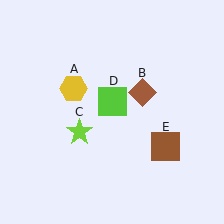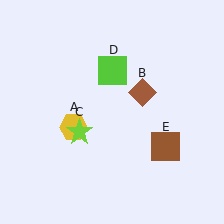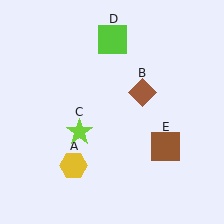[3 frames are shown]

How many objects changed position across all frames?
2 objects changed position: yellow hexagon (object A), lime square (object D).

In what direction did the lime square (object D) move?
The lime square (object D) moved up.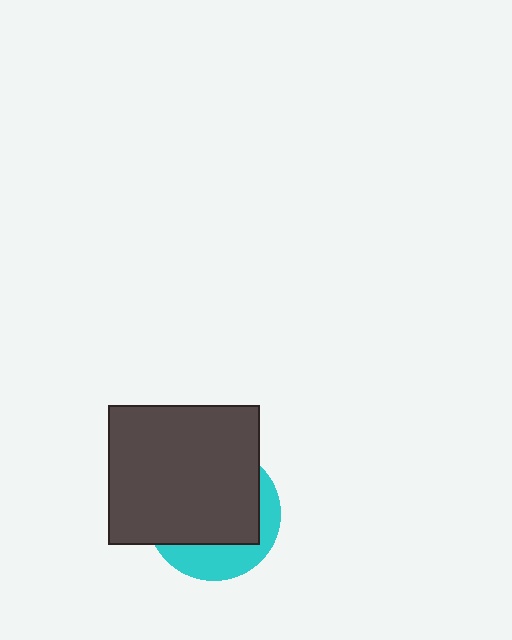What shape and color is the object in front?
The object in front is a dark gray rectangle.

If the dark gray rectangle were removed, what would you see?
You would see the complete cyan circle.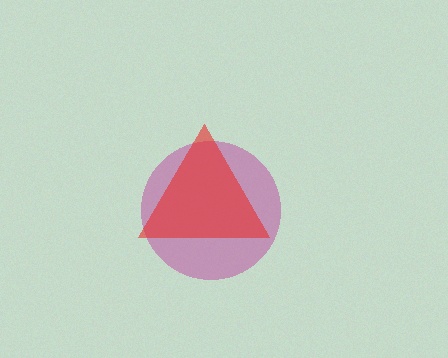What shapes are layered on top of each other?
The layered shapes are: a magenta circle, a red triangle.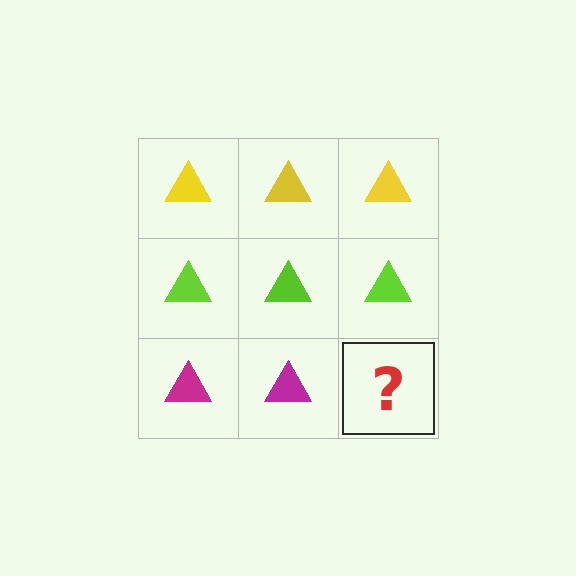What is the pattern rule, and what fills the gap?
The rule is that each row has a consistent color. The gap should be filled with a magenta triangle.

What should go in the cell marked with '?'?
The missing cell should contain a magenta triangle.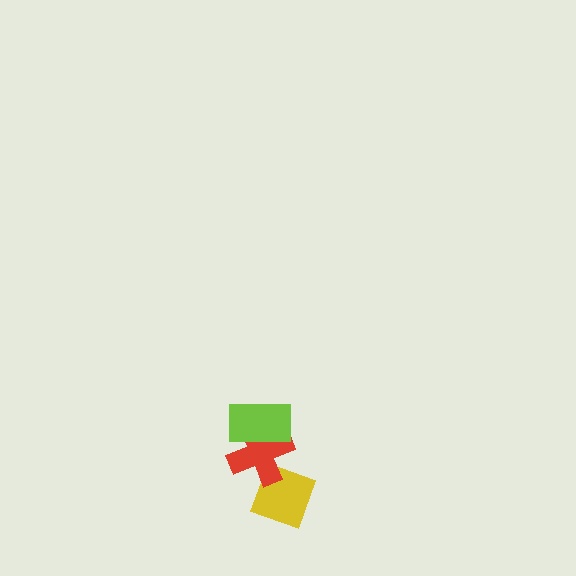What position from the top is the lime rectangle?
The lime rectangle is 1st from the top.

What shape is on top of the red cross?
The lime rectangle is on top of the red cross.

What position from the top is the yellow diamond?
The yellow diamond is 3rd from the top.